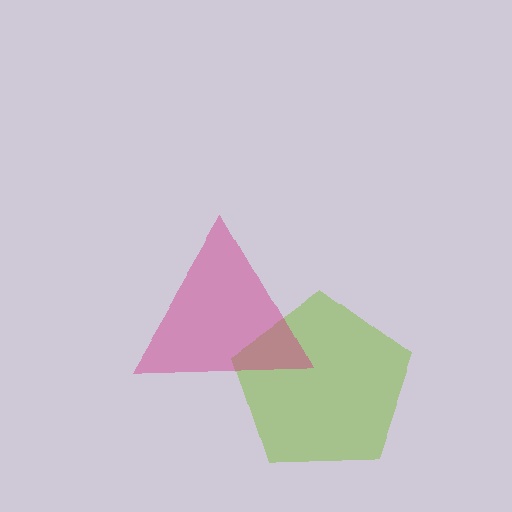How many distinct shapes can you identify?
There are 2 distinct shapes: a lime pentagon, a magenta triangle.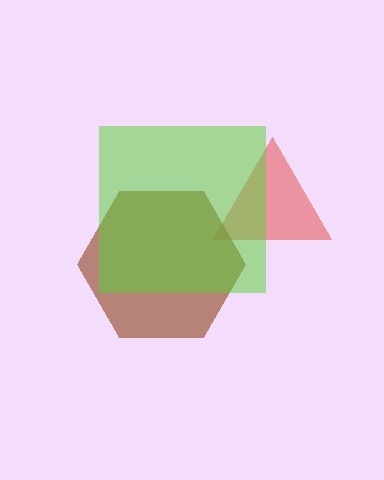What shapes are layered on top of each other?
The layered shapes are: a red triangle, a brown hexagon, a lime square.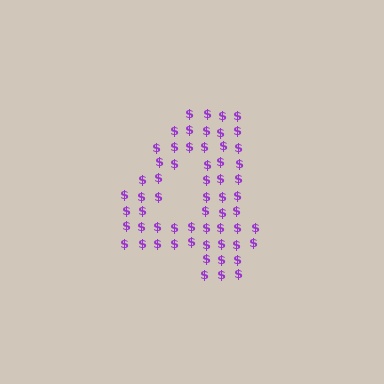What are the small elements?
The small elements are dollar signs.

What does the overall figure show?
The overall figure shows the digit 4.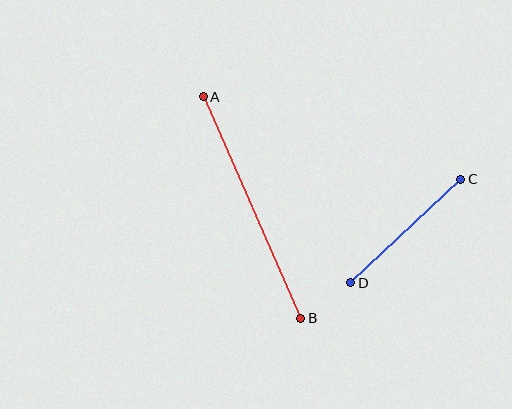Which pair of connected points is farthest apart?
Points A and B are farthest apart.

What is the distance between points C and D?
The distance is approximately 151 pixels.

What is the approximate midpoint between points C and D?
The midpoint is at approximately (406, 231) pixels.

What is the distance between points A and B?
The distance is approximately 242 pixels.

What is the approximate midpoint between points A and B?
The midpoint is at approximately (252, 208) pixels.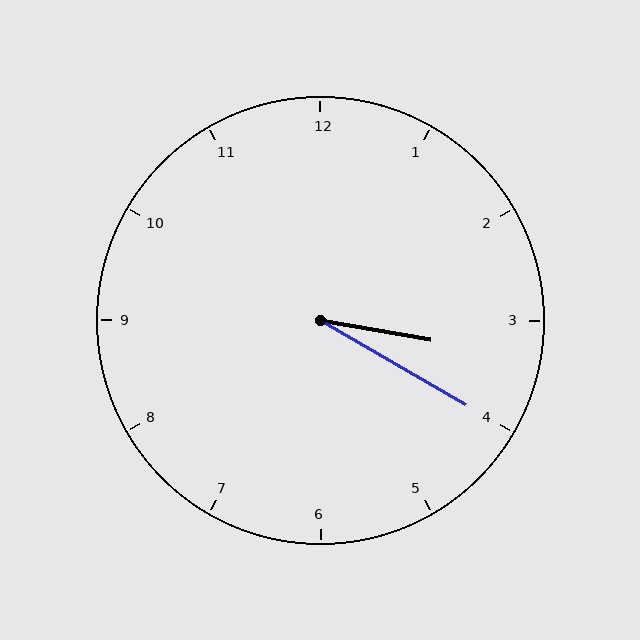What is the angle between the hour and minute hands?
Approximately 20 degrees.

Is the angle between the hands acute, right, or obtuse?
It is acute.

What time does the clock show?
3:20.